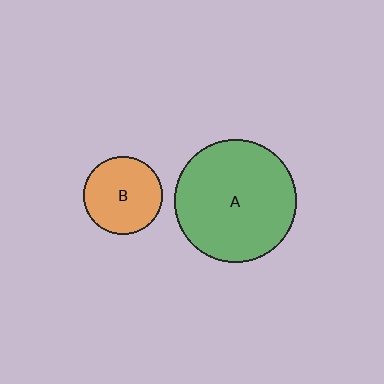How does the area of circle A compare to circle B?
Approximately 2.4 times.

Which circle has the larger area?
Circle A (green).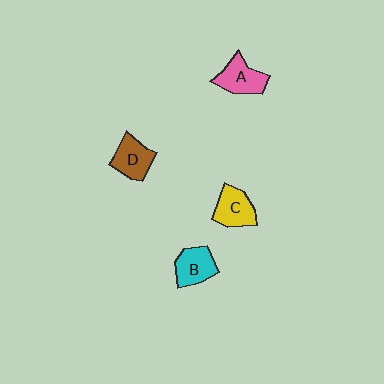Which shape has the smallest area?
Shape D (brown).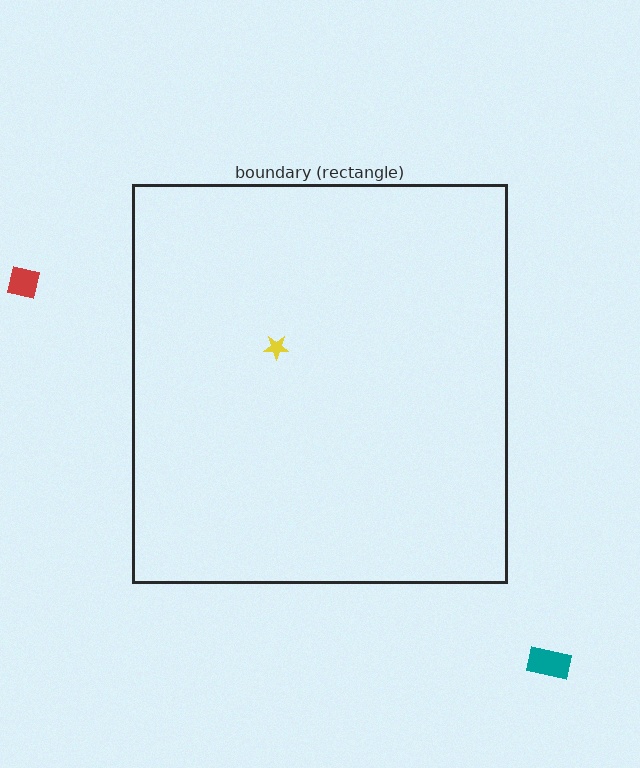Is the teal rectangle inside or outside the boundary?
Outside.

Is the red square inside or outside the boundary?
Outside.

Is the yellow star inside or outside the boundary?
Inside.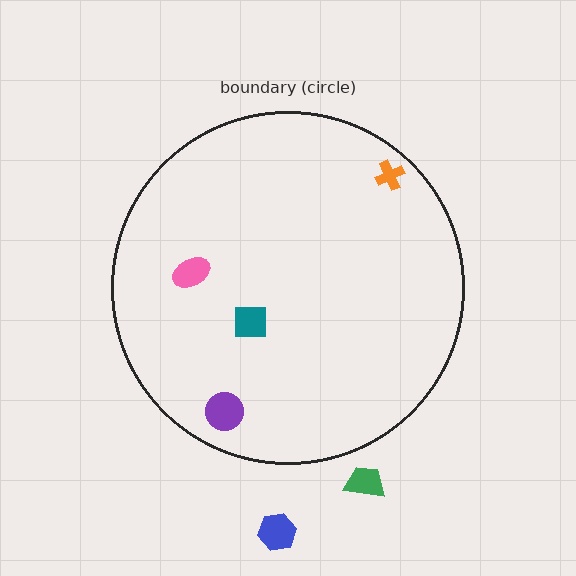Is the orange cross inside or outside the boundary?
Inside.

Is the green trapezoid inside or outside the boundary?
Outside.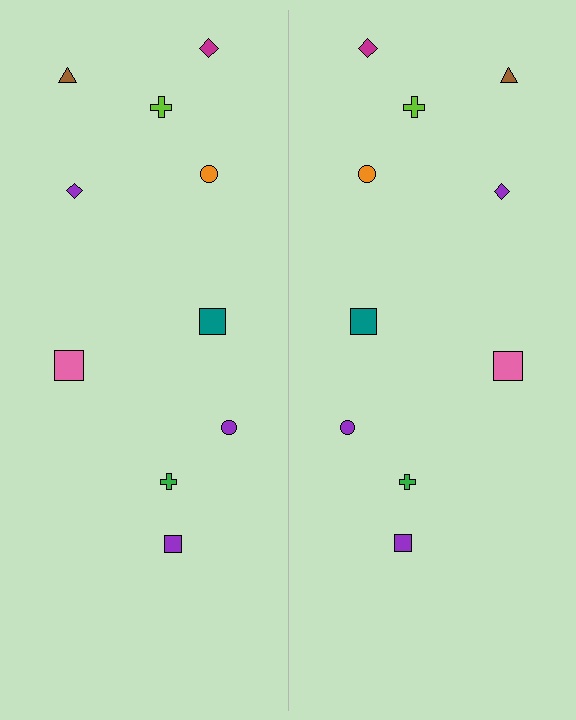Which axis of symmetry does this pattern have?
The pattern has a vertical axis of symmetry running through the center of the image.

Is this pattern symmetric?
Yes, this pattern has bilateral (reflection) symmetry.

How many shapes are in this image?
There are 20 shapes in this image.